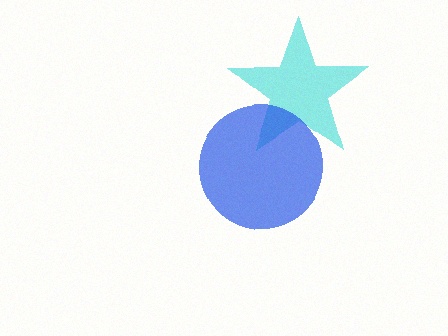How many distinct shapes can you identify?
There are 2 distinct shapes: a cyan star, a blue circle.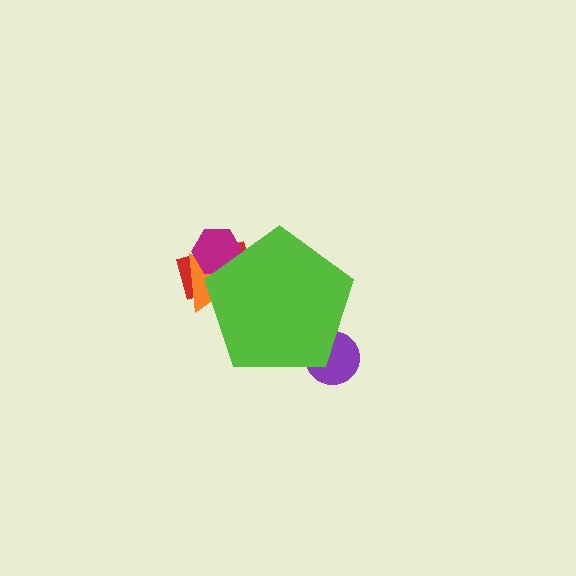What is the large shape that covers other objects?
A lime pentagon.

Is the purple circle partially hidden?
Yes, the purple circle is partially hidden behind the lime pentagon.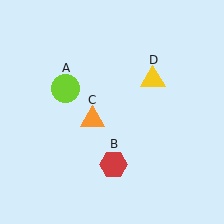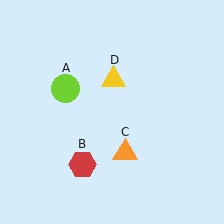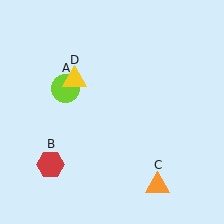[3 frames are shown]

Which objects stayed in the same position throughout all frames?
Lime circle (object A) remained stationary.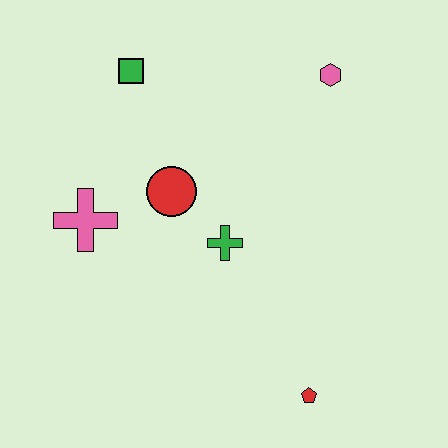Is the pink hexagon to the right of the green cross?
Yes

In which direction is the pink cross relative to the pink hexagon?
The pink cross is to the left of the pink hexagon.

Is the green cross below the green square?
Yes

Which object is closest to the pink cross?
The red circle is closest to the pink cross.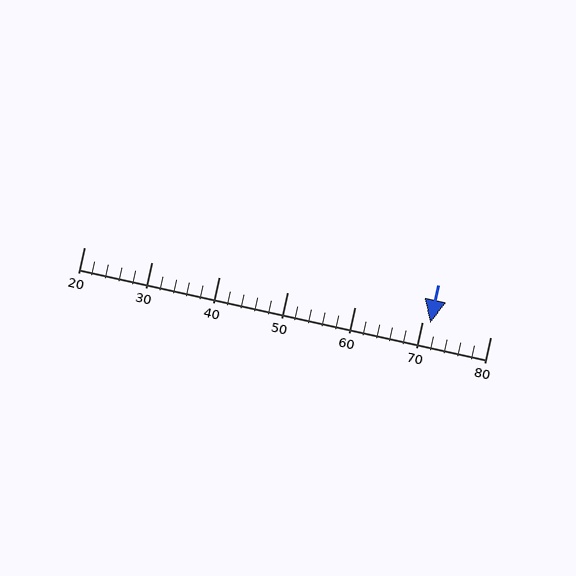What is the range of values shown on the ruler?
The ruler shows values from 20 to 80.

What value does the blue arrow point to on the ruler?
The blue arrow points to approximately 71.